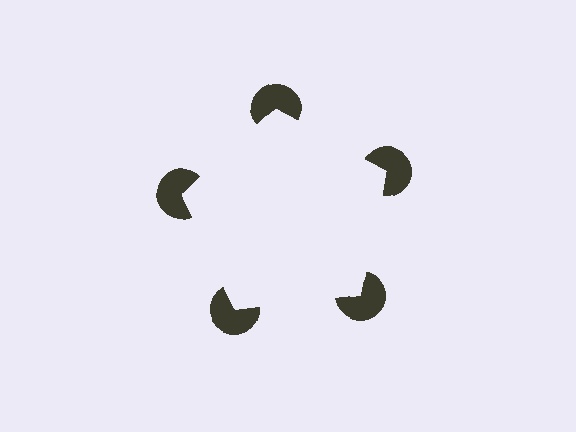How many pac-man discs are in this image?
There are 5 — one at each vertex of the illusory pentagon.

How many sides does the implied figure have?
5 sides.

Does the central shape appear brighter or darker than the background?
It typically appears slightly brighter than the background, even though no actual brightness change is drawn.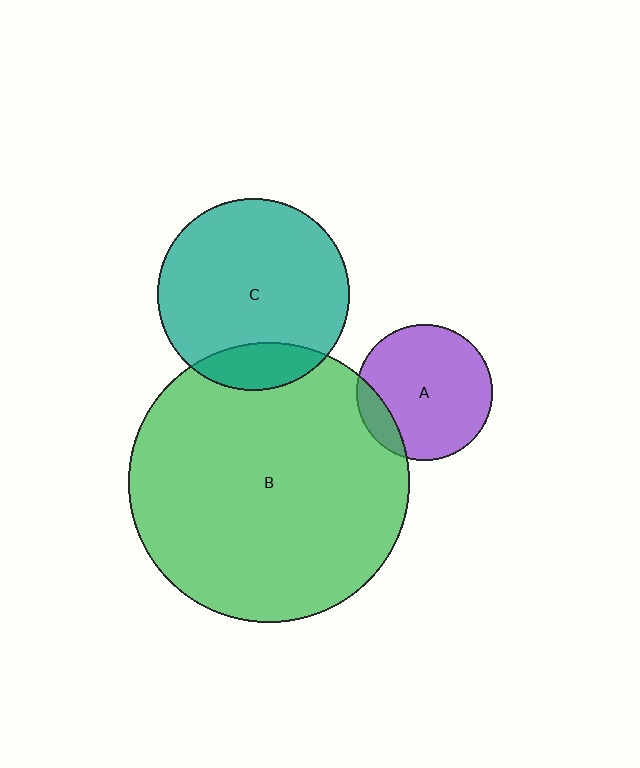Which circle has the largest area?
Circle B (green).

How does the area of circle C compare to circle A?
Approximately 2.0 times.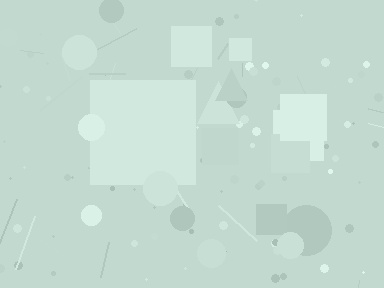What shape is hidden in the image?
A square is hidden in the image.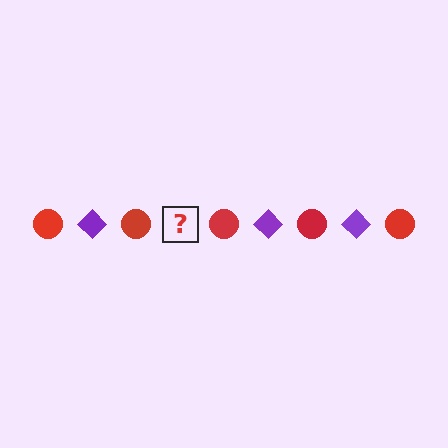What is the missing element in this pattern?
The missing element is a purple diamond.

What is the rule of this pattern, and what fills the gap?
The rule is that the pattern alternates between red circle and purple diamond. The gap should be filled with a purple diamond.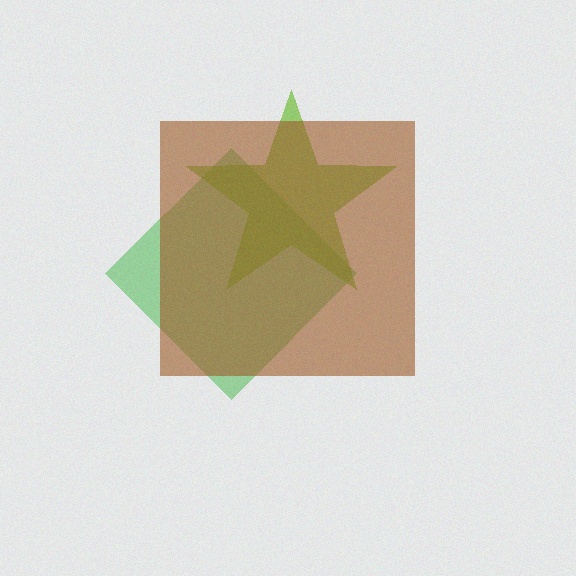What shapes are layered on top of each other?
The layered shapes are: a green diamond, a lime star, a brown square.